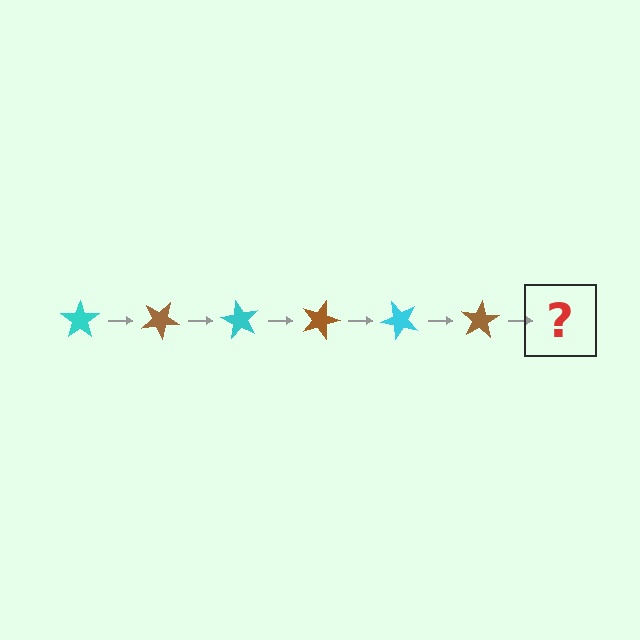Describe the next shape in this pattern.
It should be a cyan star, rotated 180 degrees from the start.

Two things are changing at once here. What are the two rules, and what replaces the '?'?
The two rules are that it rotates 30 degrees each step and the color cycles through cyan and brown. The '?' should be a cyan star, rotated 180 degrees from the start.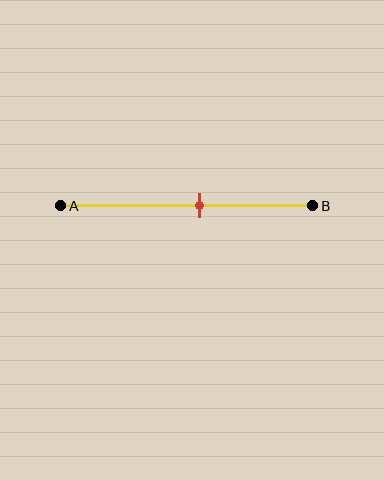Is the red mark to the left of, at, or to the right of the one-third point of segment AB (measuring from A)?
The red mark is to the right of the one-third point of segment AB.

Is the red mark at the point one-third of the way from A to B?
No, the mark is at about 55% from A, not at the 33% one-third point.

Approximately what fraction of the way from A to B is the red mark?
The red mark is approximately 55% of the way from A to B.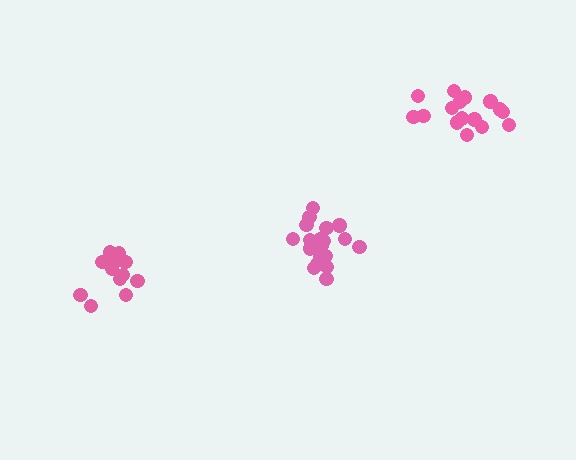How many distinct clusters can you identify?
There are 3 distinct clusters.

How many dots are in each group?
Group 1: 19 dots, Group 2: 14 dots, Group 3: 16 dots (49 total).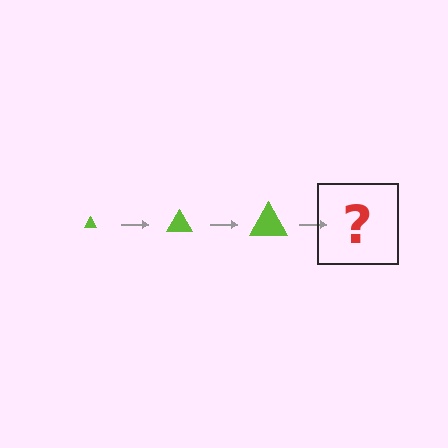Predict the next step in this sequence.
The next step is a lime triangle, larger than the previous one.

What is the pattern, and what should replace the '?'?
The pattern is that the triangle gets progressively larger each step. The '?' should be a lime triangle, larger than the previous one.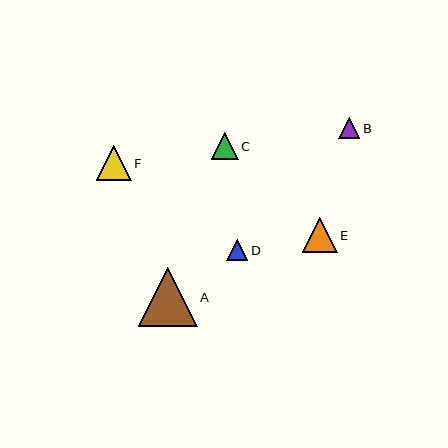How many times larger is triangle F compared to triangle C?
Triangle F is approximately 1.3 times the size of triangle C.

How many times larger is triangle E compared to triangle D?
Triangle E is approximately 1.7 times the size of triangle D.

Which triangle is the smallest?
Triangle D is the smallest with a size of approximately 21 pixels.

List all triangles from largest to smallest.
From largest to smallest: A, F, E, C, B, D.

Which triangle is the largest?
Triangle A is the largest with a size of approximately 59 pixels.